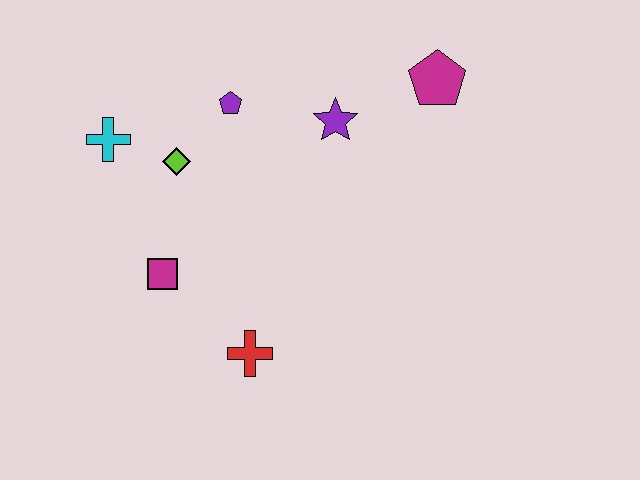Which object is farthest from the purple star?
The red cross is farthest from the purple star.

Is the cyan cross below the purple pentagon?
Yes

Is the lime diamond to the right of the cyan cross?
Yes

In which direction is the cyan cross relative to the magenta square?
The cyan cross is above the magenta square.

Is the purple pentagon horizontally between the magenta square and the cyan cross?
No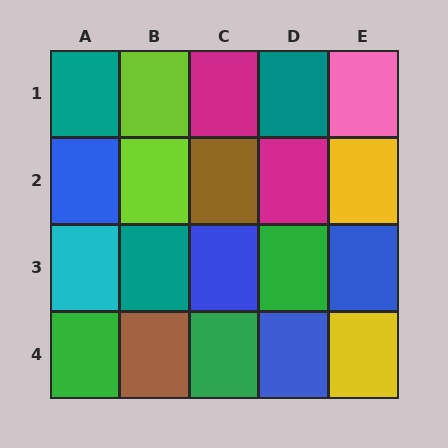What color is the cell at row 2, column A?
Blue.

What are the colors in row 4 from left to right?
Green, brown, green, blue, yellow.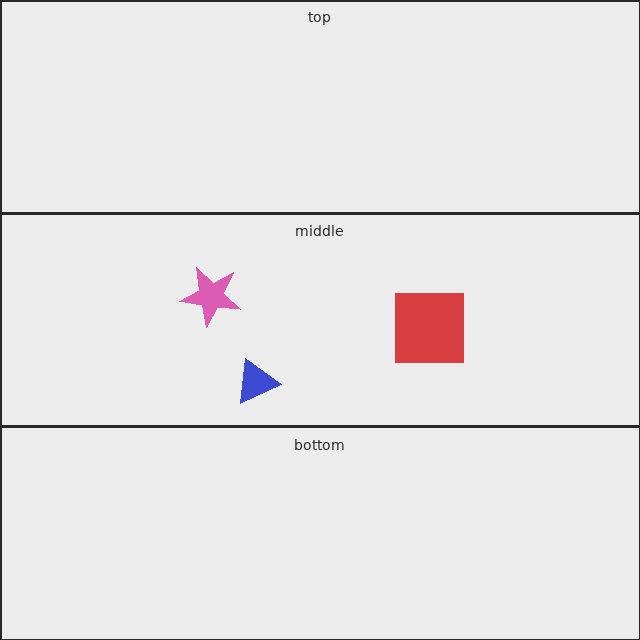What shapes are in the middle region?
The pink star, the blue triangle, the red square.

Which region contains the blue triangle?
The middle region.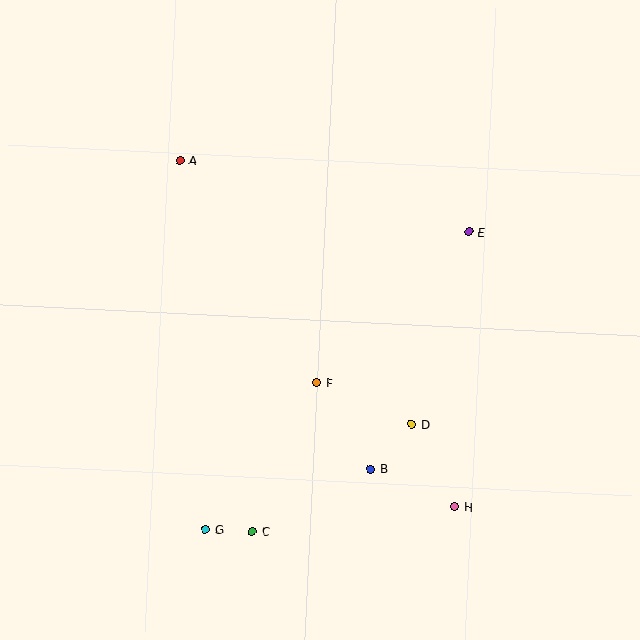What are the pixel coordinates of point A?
Point A is at (180, 160).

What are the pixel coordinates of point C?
Point C is at (252, 531).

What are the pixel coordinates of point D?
Point D is at (412, 424).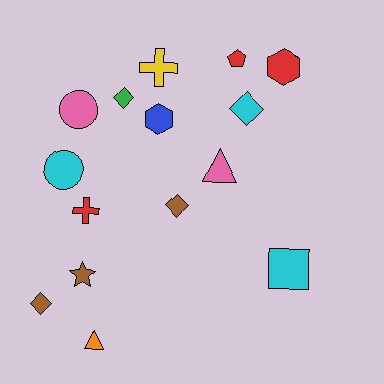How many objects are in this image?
There are 15 objects.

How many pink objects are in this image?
There are 2 pink objects.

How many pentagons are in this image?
There is 1 pentagon.